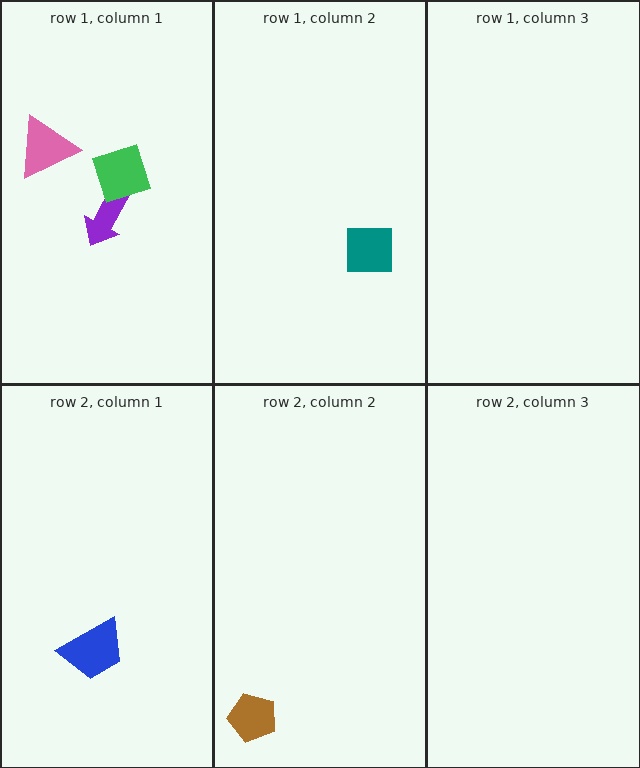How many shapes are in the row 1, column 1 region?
3.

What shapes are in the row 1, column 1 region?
The purple arrow, the green square, the pink triangle.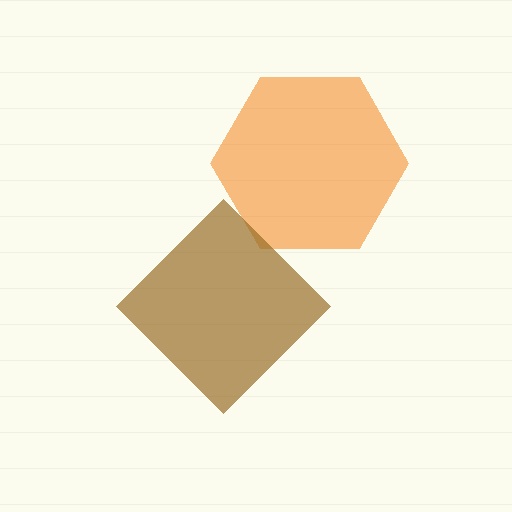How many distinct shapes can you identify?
There are 2 distinct shapes: an orange hexagon, a brown diamond.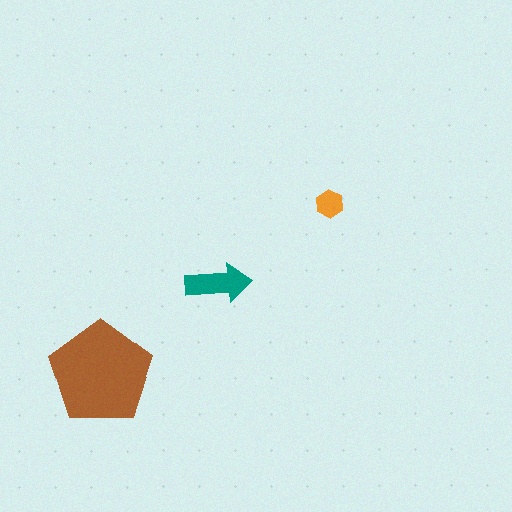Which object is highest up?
The orange hexagon is topmost.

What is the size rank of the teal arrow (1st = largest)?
2nd.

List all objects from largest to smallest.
The brown pentagon, the teal arrow, the orange hexagon.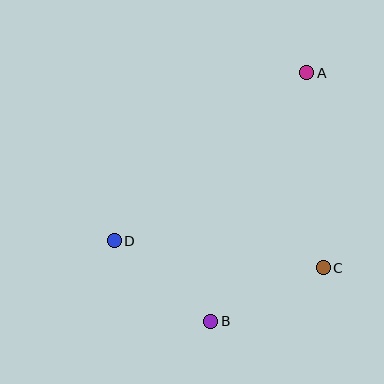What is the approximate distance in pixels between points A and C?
The distance between A and C is approximately 196 pixels.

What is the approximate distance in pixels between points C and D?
The distance between C and D is approximately 211 pixels.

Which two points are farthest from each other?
Points A and B are farthest from each other.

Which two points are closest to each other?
Points B and C are closest to each other.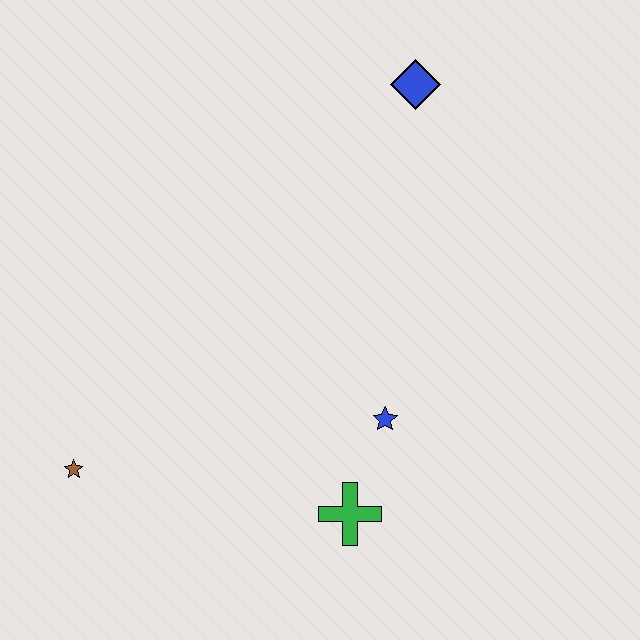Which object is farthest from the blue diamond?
The brown star is farthest from the blue diamond.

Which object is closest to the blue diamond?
The blue star is closest to the blue diamond.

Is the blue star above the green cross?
Yes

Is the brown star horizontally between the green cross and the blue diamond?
No